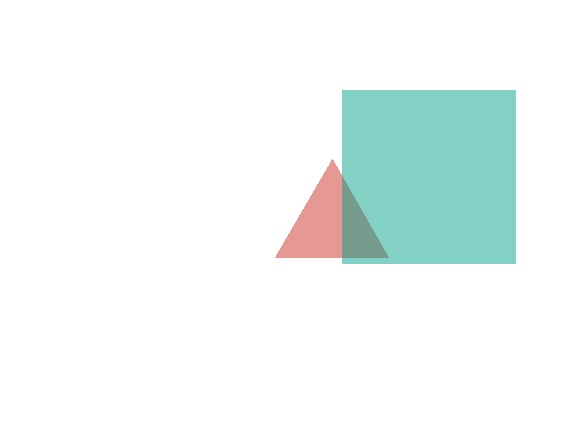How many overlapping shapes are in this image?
There are 2 overlapping shapes in the image.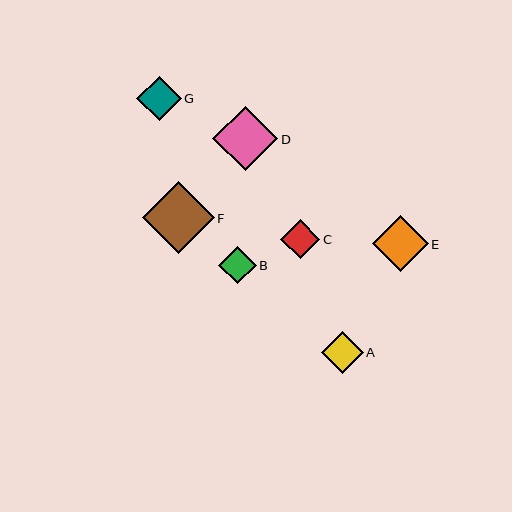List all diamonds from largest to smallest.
From largest to smallest: F, D, E, G, A, C, B.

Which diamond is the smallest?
Diamond B is the smallest with a size of approximately 38 pixels.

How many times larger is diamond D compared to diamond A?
Diamond D is approximately 1.5 times the size of diamond A.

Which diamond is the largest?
Diamond F is the largest with a size of approximately 72 pixels.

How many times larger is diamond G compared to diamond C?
Diamond G is approximately 1.1 times the size of diamond C.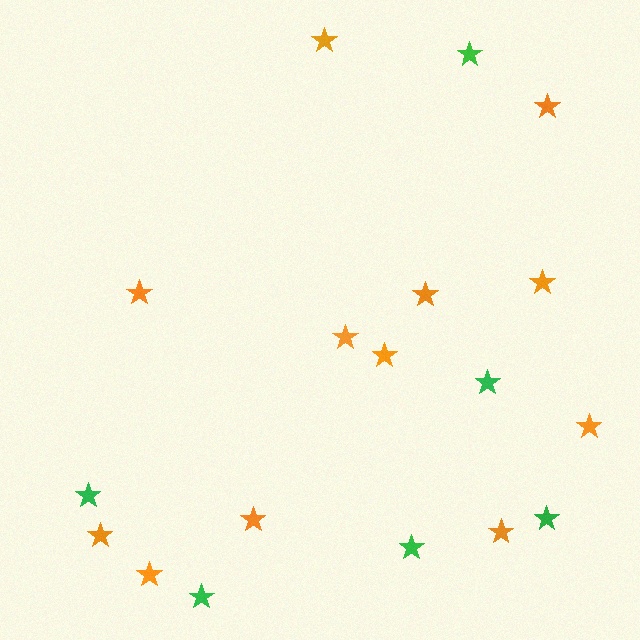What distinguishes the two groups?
There are 2 groups: one group of orange stars (12) and one group of green stars (6).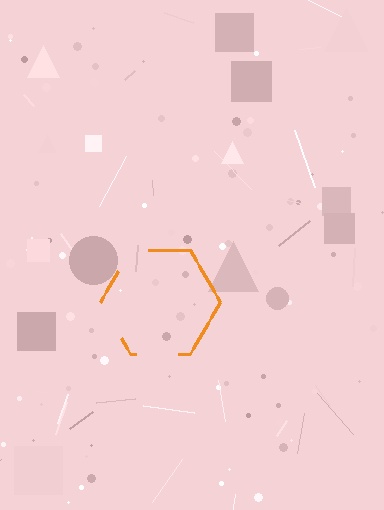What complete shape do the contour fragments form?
The contour fragments form a hexagon.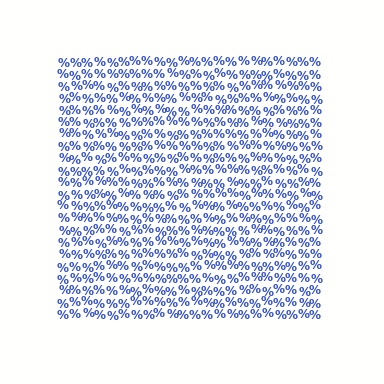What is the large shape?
The large shape is a square.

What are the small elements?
The small elements are percent signs.